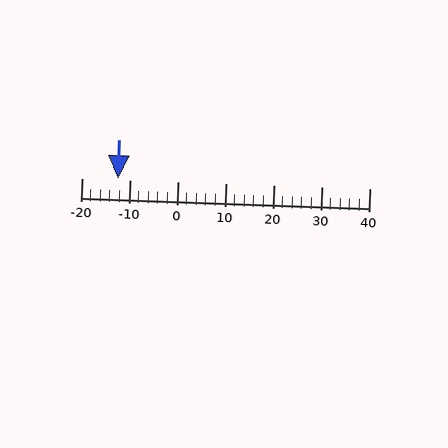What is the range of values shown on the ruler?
The ruler shows values from -20 to 40.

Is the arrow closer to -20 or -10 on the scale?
The arrow is closer to -10.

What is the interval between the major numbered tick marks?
The major tick marks are spaced 10 units apart.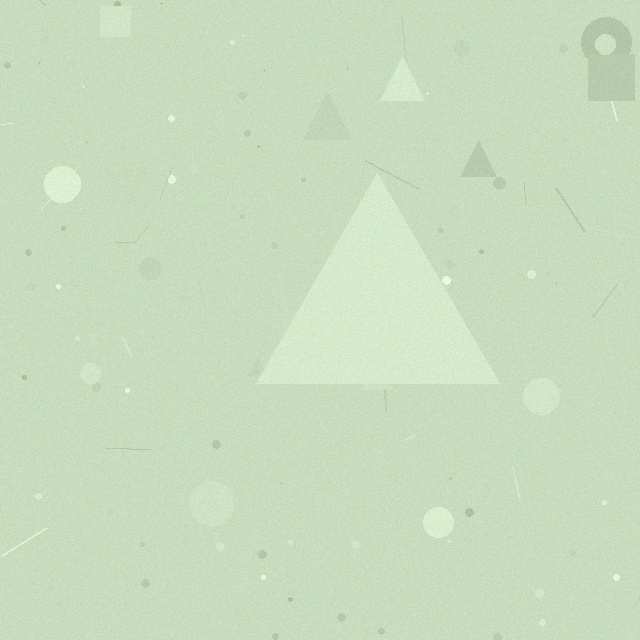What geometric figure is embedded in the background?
A triangle is embedded in the background.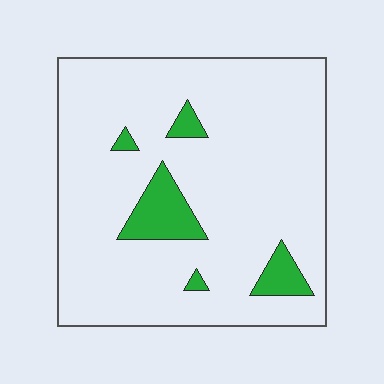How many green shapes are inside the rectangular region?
5.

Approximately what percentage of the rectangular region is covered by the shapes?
Approximately 10%.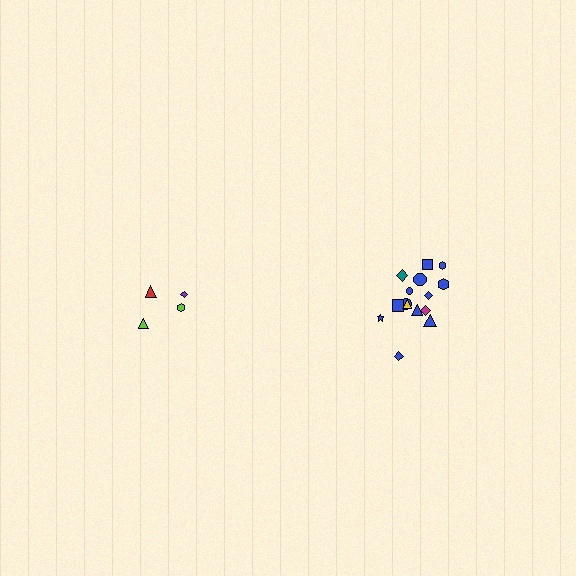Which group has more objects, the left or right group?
The right group.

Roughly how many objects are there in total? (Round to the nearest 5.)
Roughly 20 objects in total.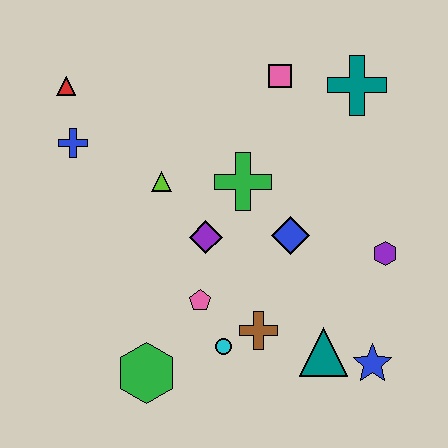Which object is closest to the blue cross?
The red triangle is closest to the blue cross.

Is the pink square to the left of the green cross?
No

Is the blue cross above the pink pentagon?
Yes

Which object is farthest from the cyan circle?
The red triangle is farthest from the cyan circle.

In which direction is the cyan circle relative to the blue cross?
The cyan circle is below the blue cross.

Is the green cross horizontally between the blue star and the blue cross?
Yes